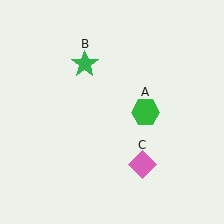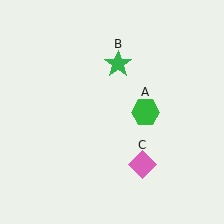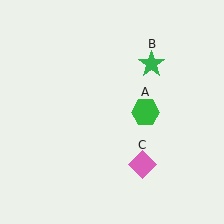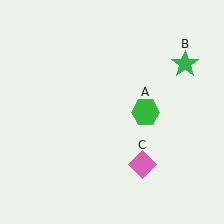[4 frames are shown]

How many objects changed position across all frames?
1 object changed position: green star (object B).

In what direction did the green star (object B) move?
The green star (object B) moved right.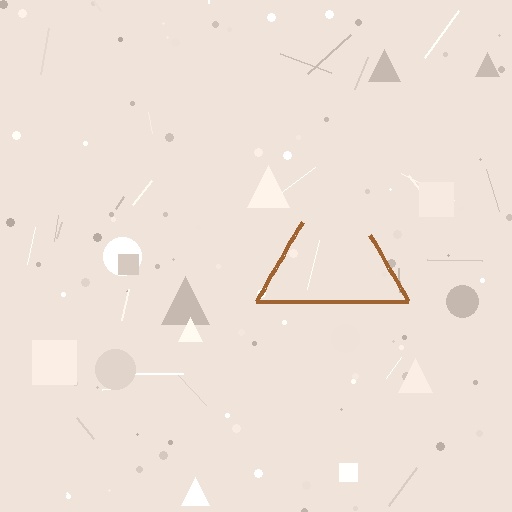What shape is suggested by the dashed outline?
The dashed outline suggests a triangle.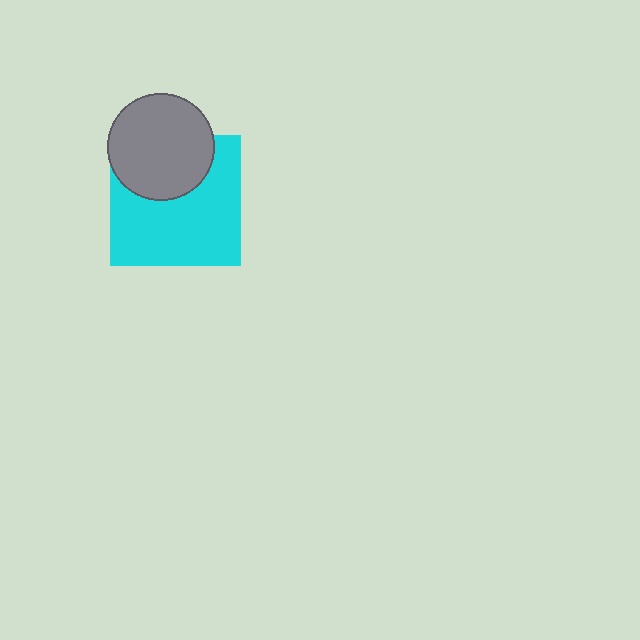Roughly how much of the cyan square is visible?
Most of it is visible (roughly 66%).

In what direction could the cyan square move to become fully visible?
The cyan square could move down. That would shift it out from behind the gray circle entirely.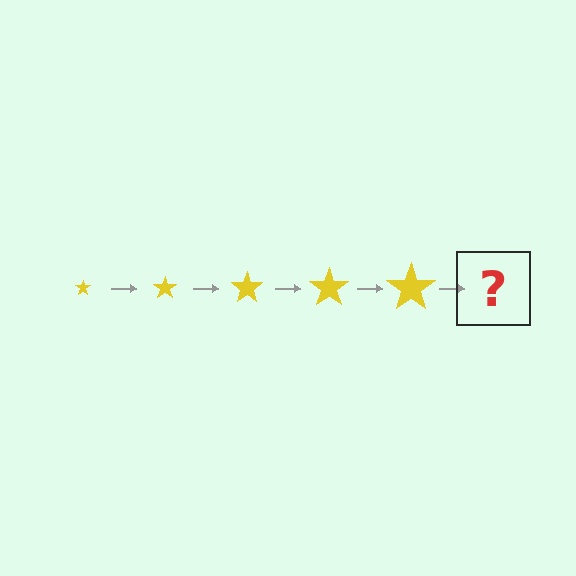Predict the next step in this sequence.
The next step is a yellow star, larger than the previous one.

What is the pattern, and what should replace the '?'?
The pattern is that the star gets progressively larger each step. The '?' should be a yellow star, larger than the previous one.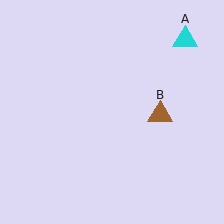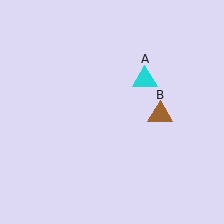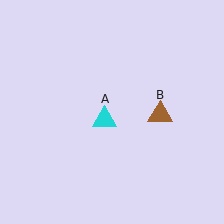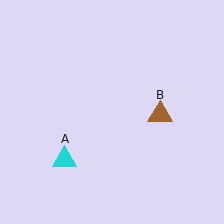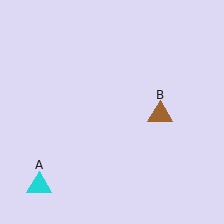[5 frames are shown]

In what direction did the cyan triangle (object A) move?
The cyan triangle (object A) moved down and to the left.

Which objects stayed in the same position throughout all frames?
Brown triangle (object B) remained stationary.